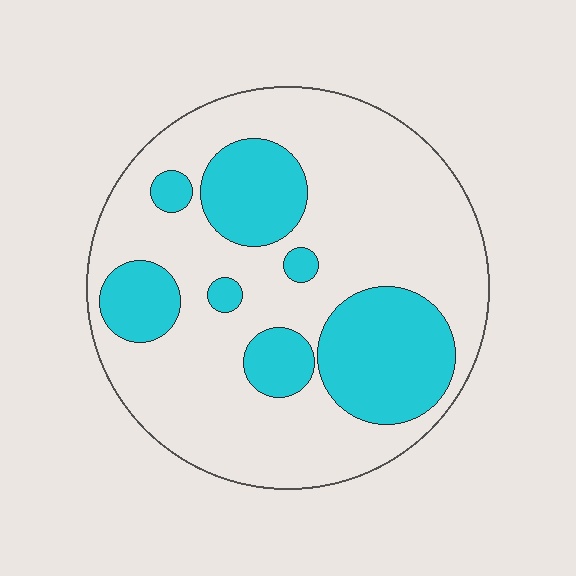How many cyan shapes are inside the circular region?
7.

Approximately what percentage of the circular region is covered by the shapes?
Approximately 30%.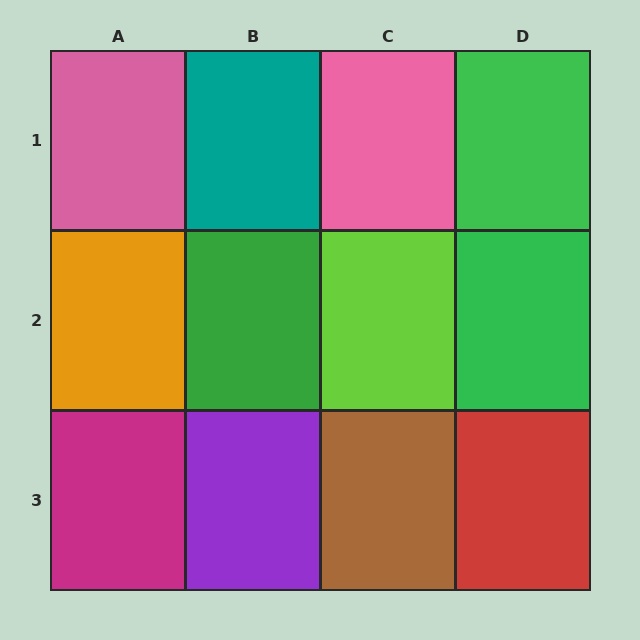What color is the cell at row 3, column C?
Brown.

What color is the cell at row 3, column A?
Magenta.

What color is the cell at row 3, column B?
Purple.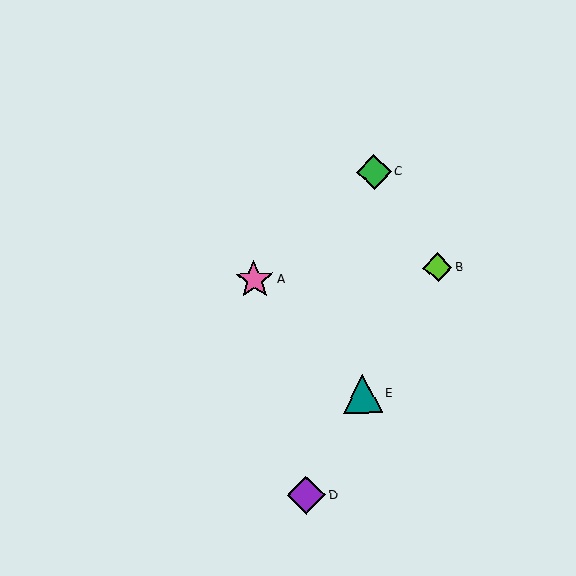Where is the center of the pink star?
The center of the pink star is at (255, 280).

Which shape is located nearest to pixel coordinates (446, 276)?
The lime diamond (labeled B) at (438, 267) is nearest to that location.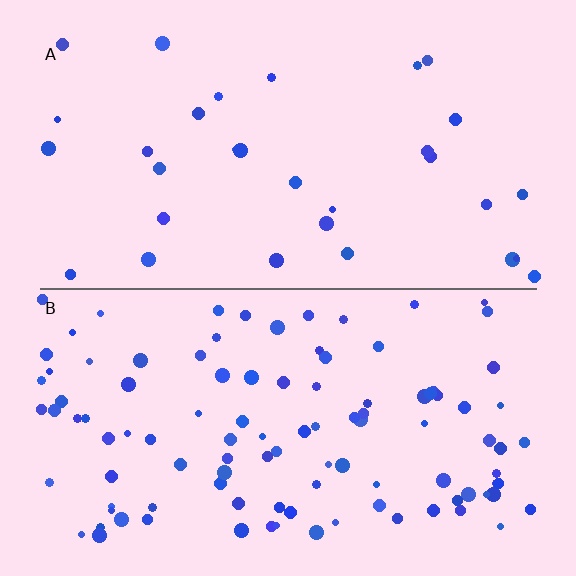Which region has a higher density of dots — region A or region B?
B (the bottom).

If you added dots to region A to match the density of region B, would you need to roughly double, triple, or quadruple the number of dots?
Approximately triple.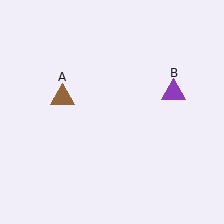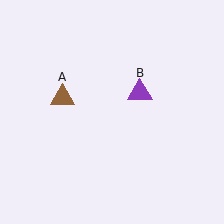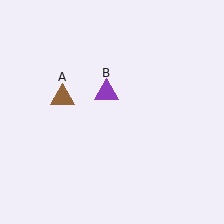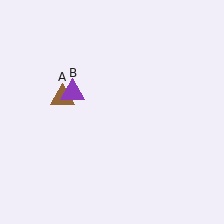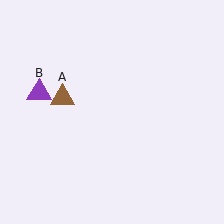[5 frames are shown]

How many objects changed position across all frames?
1 object changed position: purple triangle (object B).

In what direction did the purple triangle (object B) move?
The purple triangle (object B) moved left.